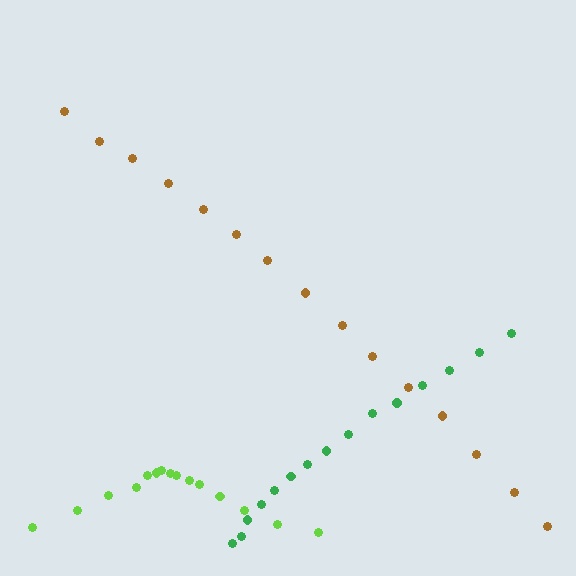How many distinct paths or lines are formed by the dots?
There are 3 distinct paths.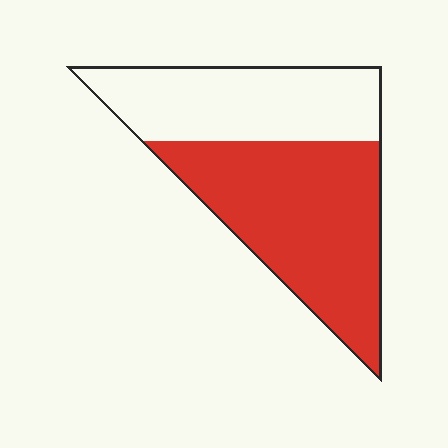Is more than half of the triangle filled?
Yes.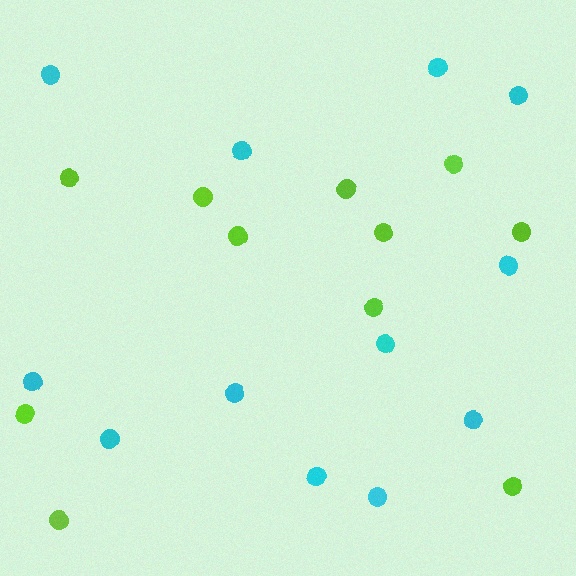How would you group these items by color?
There are 2 groups: one group of lime circles (11) and one group of cyan circles (12).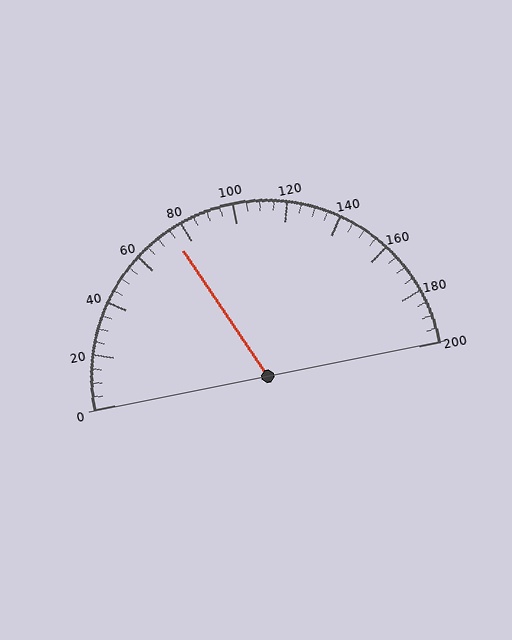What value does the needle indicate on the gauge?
The needle indicates approximately 75.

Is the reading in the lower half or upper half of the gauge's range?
The reading is in the lower half of the range (0 to 200).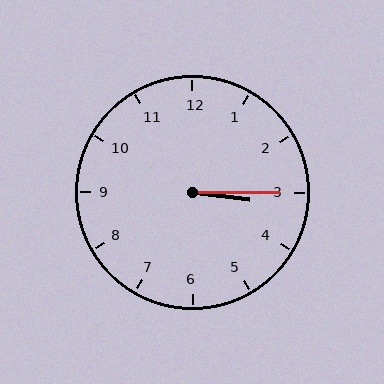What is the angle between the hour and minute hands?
Approximately 8 degrees.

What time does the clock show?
3:15.